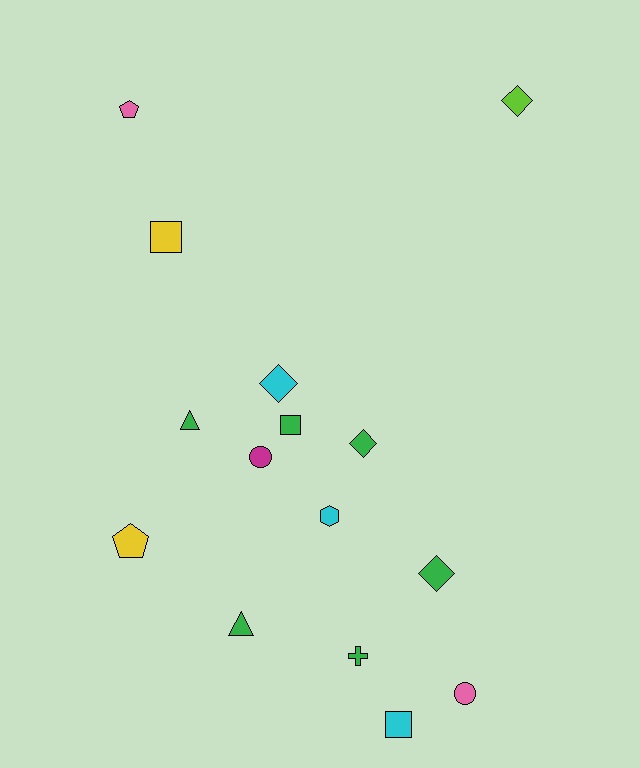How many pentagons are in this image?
There are 2 pentagons.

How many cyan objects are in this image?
There are 3 cyan objects.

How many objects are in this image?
There are 15 objects.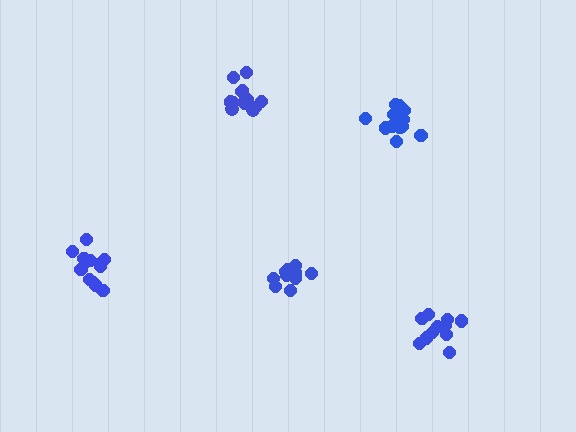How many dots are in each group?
Group 1: 13 dots, Group 2: 13 dots, Group 3: 13 dots, Group 4: 11 dots, Group 5: 11 dots (61 total).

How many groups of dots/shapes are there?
There are 5 groups.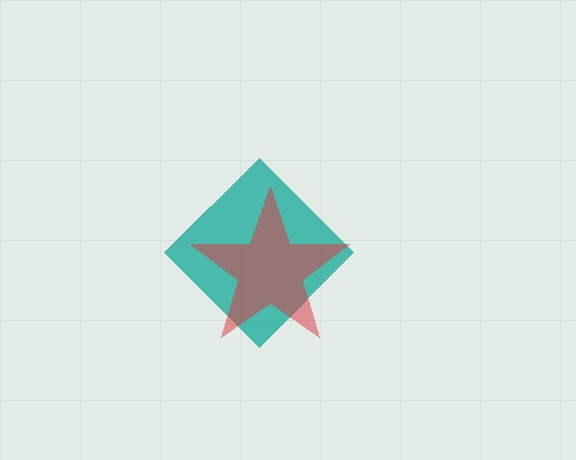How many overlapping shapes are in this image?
There are 2 overlapping shapes in the image.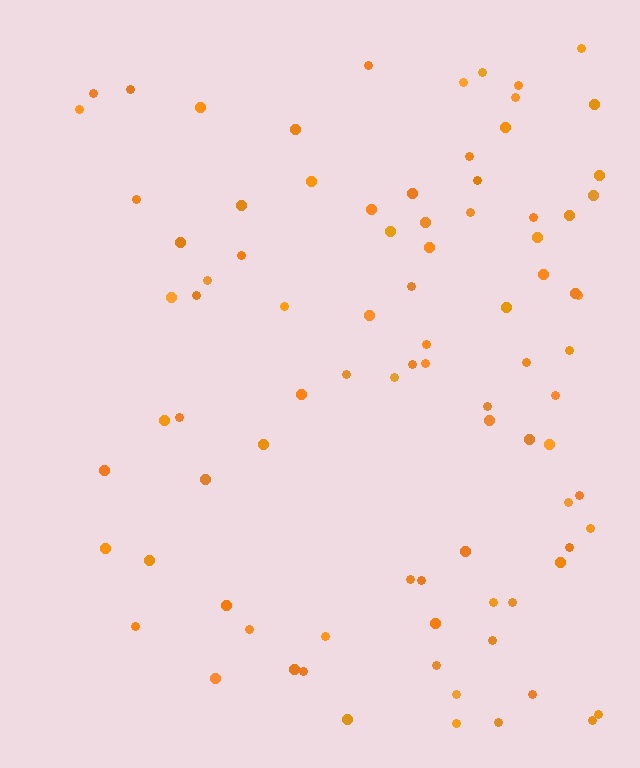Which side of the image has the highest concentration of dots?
The right.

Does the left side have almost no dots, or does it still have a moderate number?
Still a moderate number, just noticeably fewer than the right.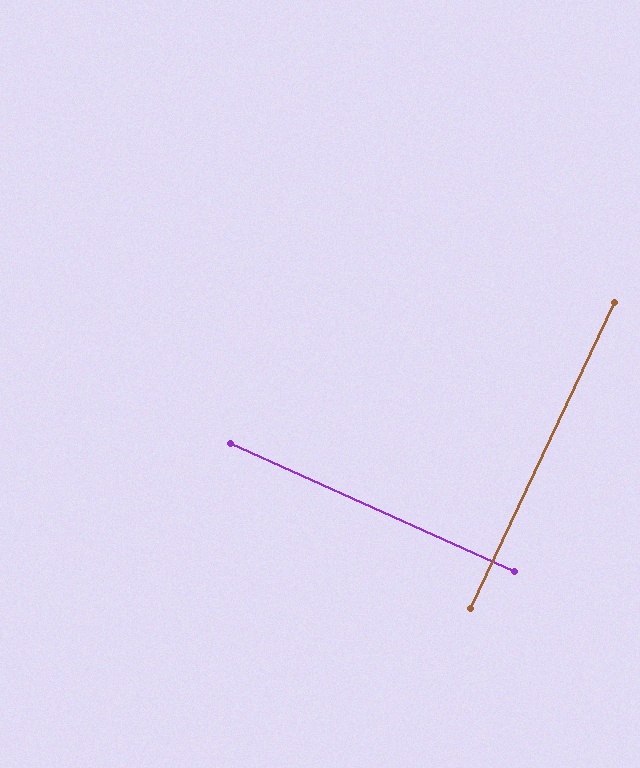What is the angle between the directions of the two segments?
Approximately 89 degrees.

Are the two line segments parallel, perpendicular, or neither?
Perpendicular — they meet at approximately 89°.